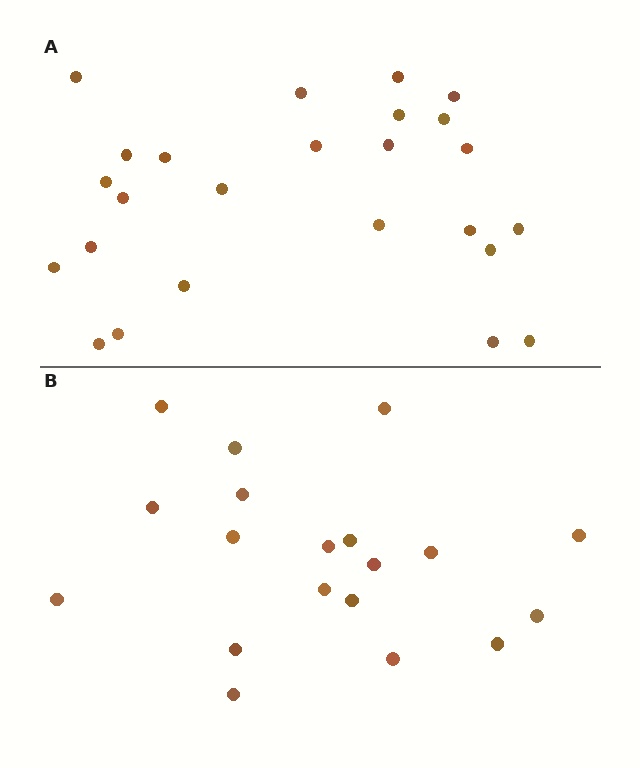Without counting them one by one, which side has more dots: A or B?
Region A (the top region) has more dots.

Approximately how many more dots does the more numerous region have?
Region A has about 6 more dots than region B.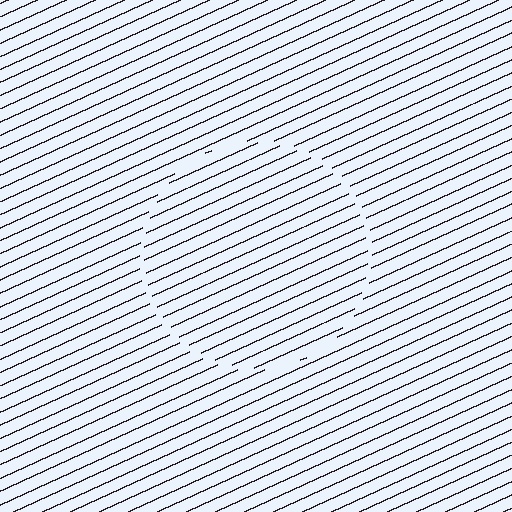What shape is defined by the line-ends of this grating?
An illusory circle. The interior of the shape contains the same grating, shifted by half a period — the contour is defined by the phase discontinuity where line-ends from the inner and outer gratings abut.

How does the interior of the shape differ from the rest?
The interior of the shape contains the same grating, shifted by half a period — the contour is defined by the phase discontinuity where line-ends from the inner and outer gratings abut.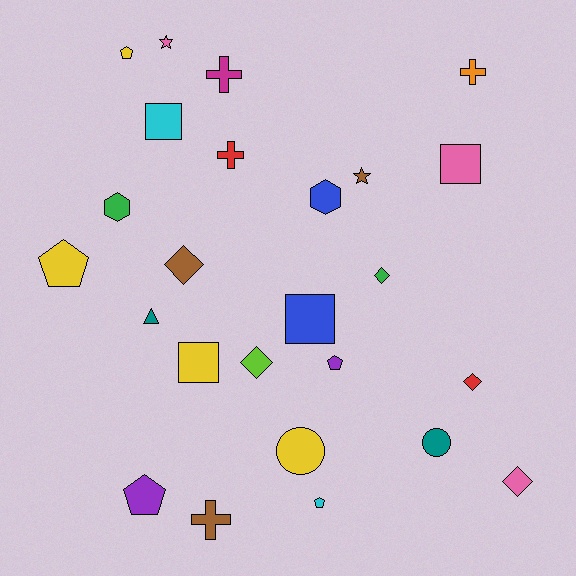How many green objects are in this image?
There are 2 green objects.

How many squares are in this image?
There are 4 squares.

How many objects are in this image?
There are 25 objects.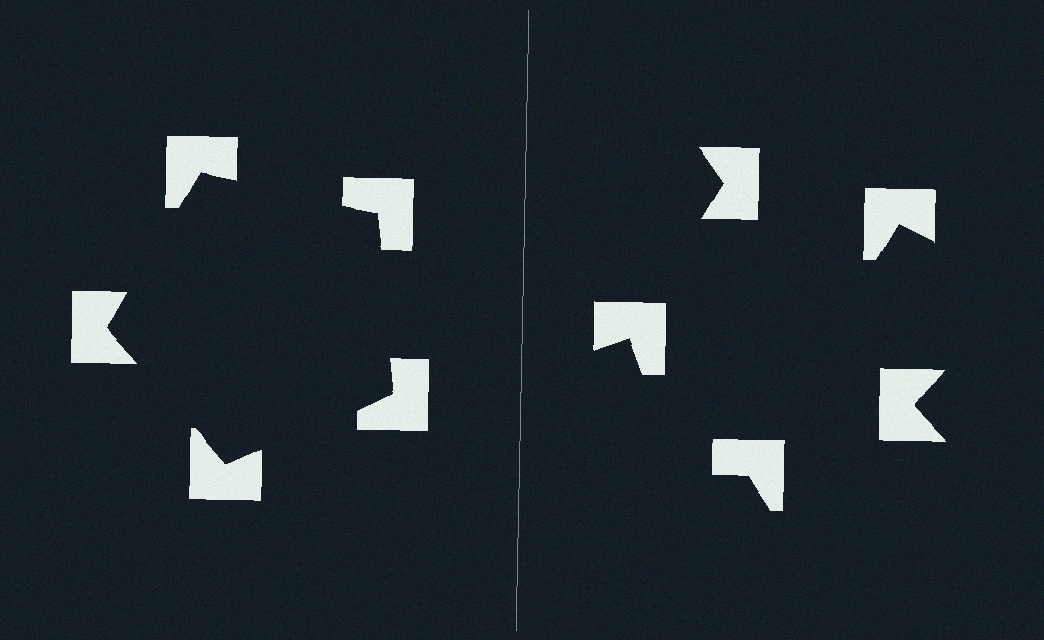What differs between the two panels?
The notched squares are positioned identically on both sides; only the wedge orientations differ. On the left they align to a pentagon; on the right they are misaligned.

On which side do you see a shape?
An illusory pentagon appears on the left side. On the right side the wedge cuts are rotated, so no coherent shape forms.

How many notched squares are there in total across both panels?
10 — 5 on each side.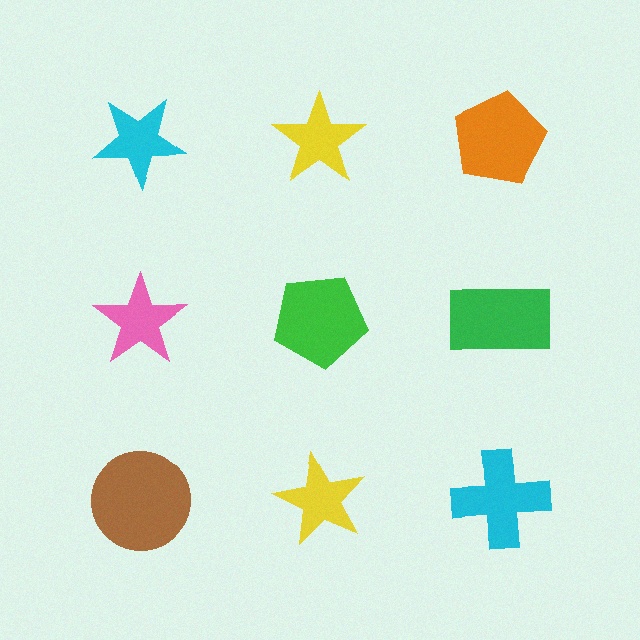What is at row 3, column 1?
A brown circle.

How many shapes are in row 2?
3 shapes.